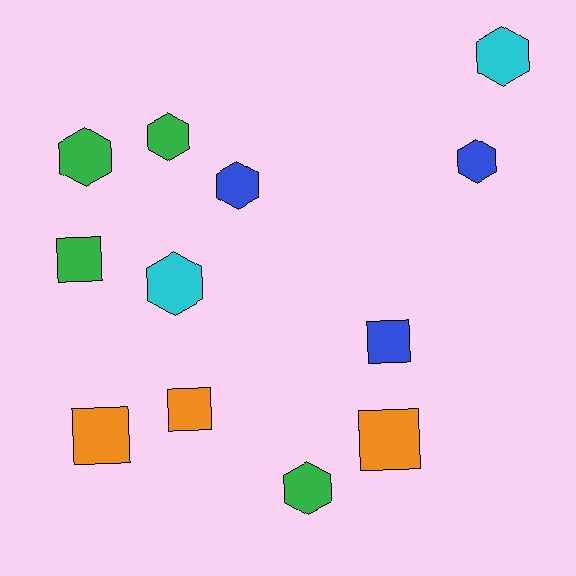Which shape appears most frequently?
Hexagon, with 7 objects.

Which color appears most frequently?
Green, with 4 objects.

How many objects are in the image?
There are 12 objects.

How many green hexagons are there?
There are 3 green hexagons.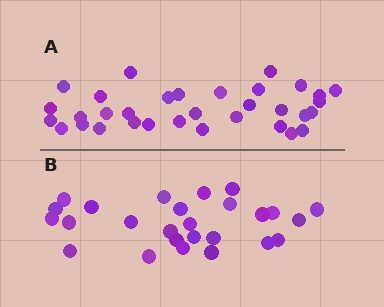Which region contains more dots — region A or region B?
Region A (the top region) has more dots.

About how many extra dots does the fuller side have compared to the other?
Region A has roughly 8 or so more dots than region B.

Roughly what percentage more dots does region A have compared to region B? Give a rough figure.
About 25% more.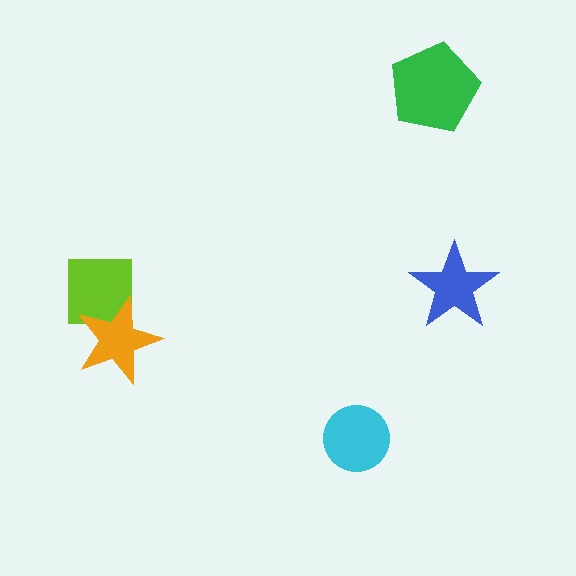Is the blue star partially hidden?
No, no other shape covers it.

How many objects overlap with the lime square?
1 object overlaps with the lime square.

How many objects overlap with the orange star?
1 object overlaps with the orange star.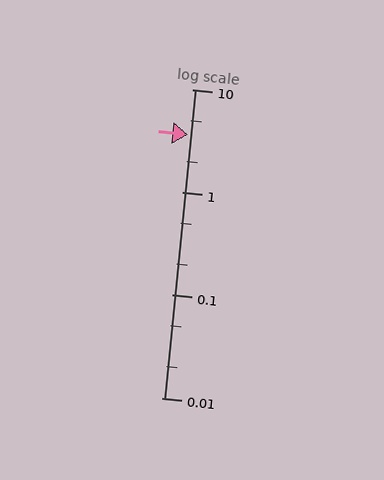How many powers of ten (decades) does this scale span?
The scale spans 3 decades, from 0.01 to 10.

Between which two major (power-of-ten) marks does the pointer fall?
The pointer is between 1 and 10.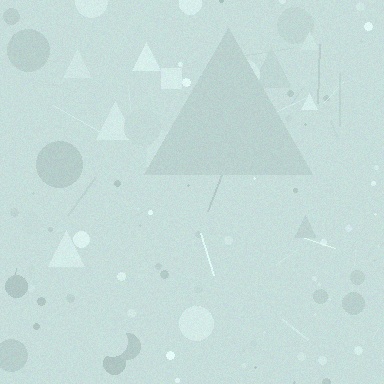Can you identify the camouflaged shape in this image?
The camouflaged shape is a triangle.